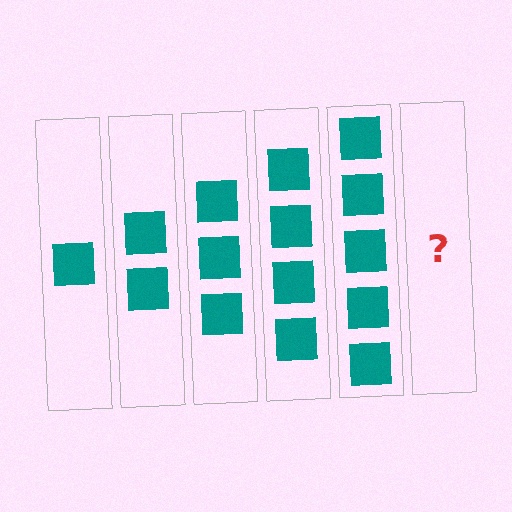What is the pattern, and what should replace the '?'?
The pattern is that each step adds one more square. The '?' should be 6 squares.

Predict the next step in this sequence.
The next step is 6 squares.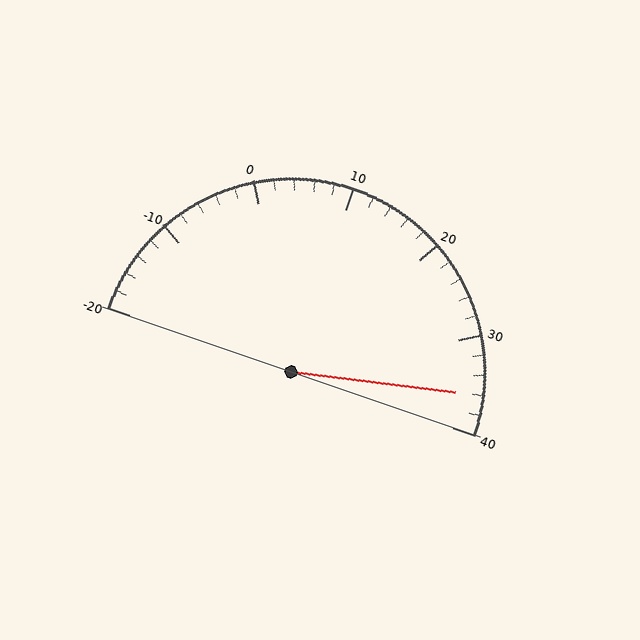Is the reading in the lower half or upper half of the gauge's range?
The reading is in the upper half of the range (-20 to 40).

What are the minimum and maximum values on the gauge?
The gauge ranges from -20 to 40.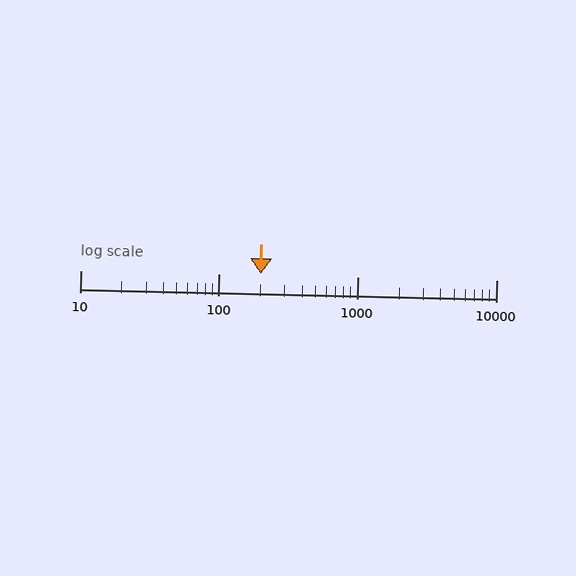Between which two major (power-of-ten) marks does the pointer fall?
The pointer is between 100 and 1000.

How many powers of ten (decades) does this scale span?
The scale spans 3 decades, from 10 to 10000.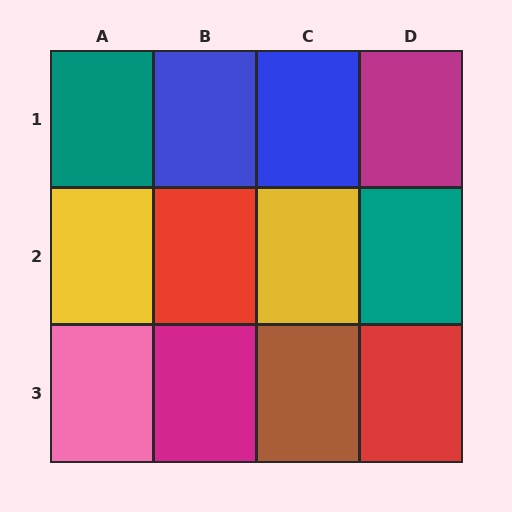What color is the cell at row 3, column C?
Brown.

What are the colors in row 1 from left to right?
Teal, blue, blue, magenta.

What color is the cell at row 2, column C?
Yellow.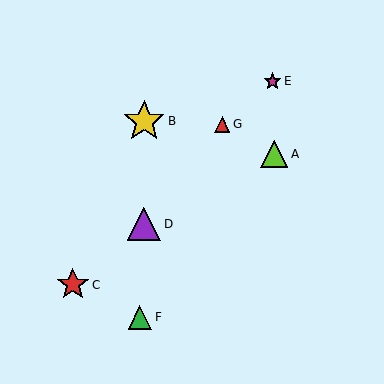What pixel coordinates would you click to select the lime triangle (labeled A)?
Click at (274, 154) to select the lime triangle A.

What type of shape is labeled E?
Shape E is a magenta star.